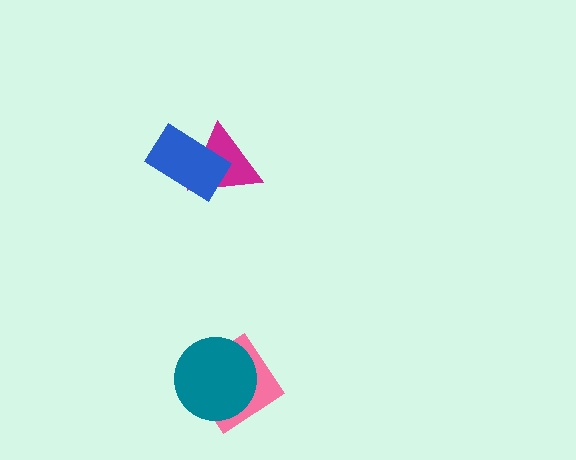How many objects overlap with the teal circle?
1 object overlaps with the teal circle.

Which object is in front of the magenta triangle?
The blue rectangle is in front of the magenta triangle.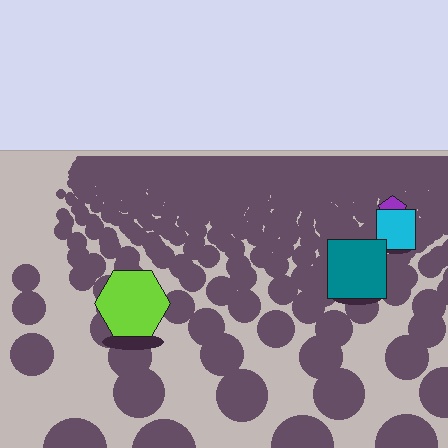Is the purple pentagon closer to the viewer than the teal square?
No. The teal square is closer — you can tell from the texture gradient: the ground texture is coarser near it.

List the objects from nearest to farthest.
From nearest to farthest: the lime hexagon, the teal square, the cyan square, the purple pentagon.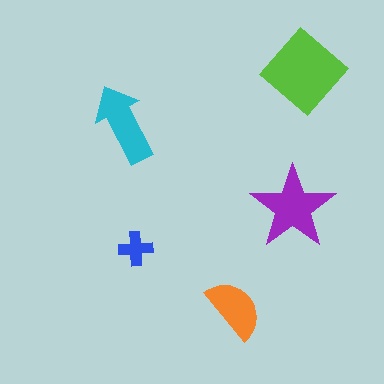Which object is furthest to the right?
The lime diamond is rightmost.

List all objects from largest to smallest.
The lime diamond, the purple star, the cyan arrow, the orange semicircle, the blue cross.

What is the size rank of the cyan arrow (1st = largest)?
3rd.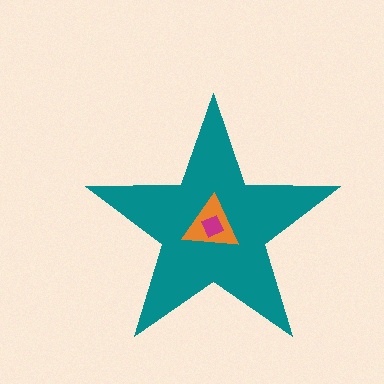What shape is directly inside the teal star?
The orange triangle.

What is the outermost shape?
The teal star.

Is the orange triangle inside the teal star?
Yes.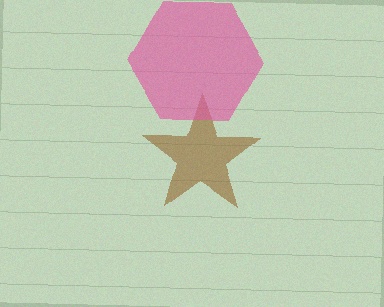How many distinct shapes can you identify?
There are 2 distinct shapes: a brown star, a pink hexagon.